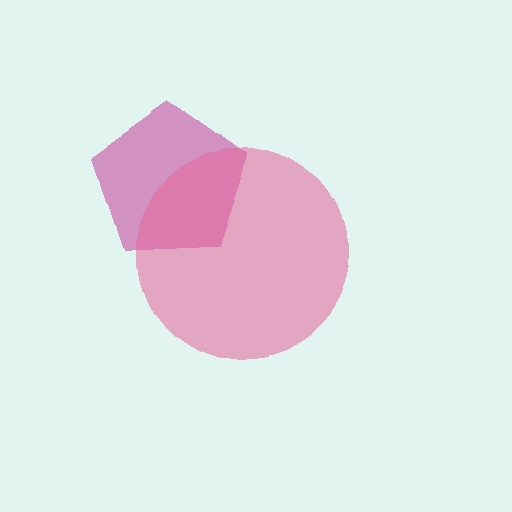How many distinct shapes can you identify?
There are 2 distinct shapes: a magenta pentagon, a pink circle.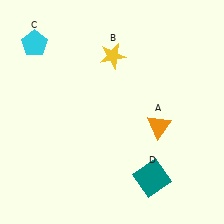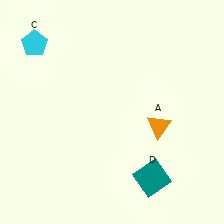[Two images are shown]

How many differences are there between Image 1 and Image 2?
There is 1 difference between the two images.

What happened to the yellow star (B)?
The yellow star (B) was removed in Image 2. It was in the top-right area of Image 1.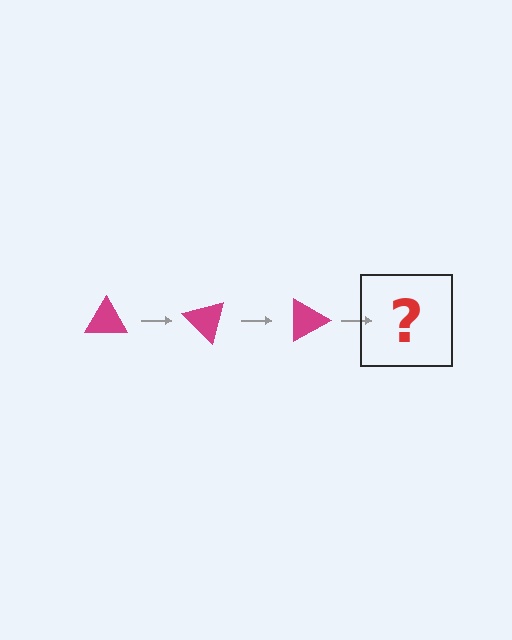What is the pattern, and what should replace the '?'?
The pattern is that the triangle rotates 45 degrees each step. The '?' should be a magenta triangle rotated 135 degrees.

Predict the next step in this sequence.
The next step is a magenta triangle rotated 135 degrees.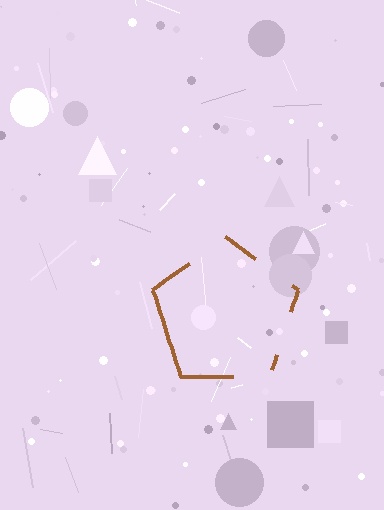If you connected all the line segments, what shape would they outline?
They would outline a pentagon.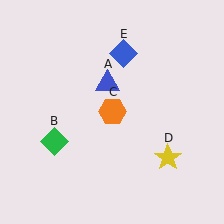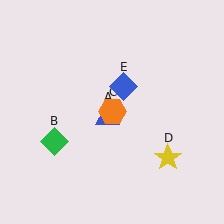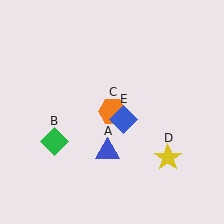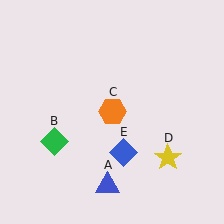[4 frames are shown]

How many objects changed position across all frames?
2 objects changed position: blue triangle (object A), blue diamond (object E).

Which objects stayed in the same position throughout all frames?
Green diamond (object B) and orange hexagon (object C) and yellow star (object D) remained stationary.